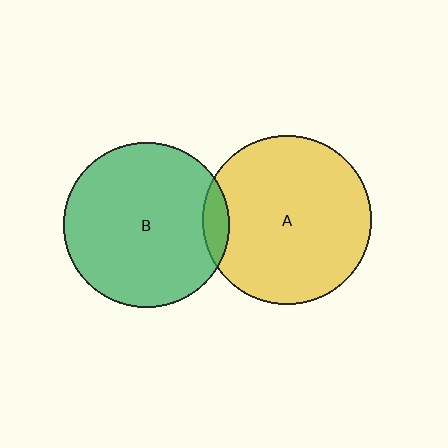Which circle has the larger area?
Circle A (yellow).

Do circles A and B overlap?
Yes.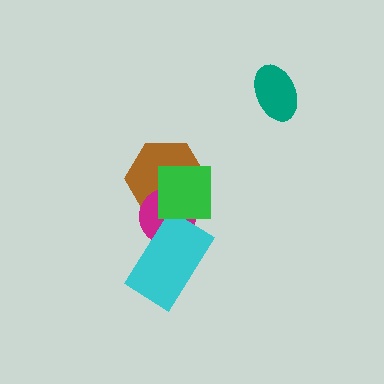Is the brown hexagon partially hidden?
Yes, it is partially covered by another shape.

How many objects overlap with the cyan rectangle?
1 object overlaps with the cyan rectangle.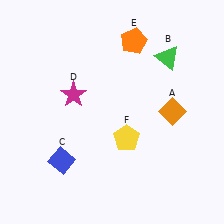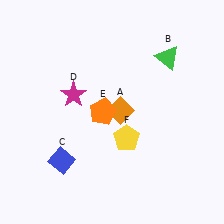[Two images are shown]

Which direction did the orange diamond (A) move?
The orange diamond (A) moved left.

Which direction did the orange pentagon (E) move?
The orange pentagon (E) moved down.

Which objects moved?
The objects that moved are: the orange diamond (A), the orange pentagon (E).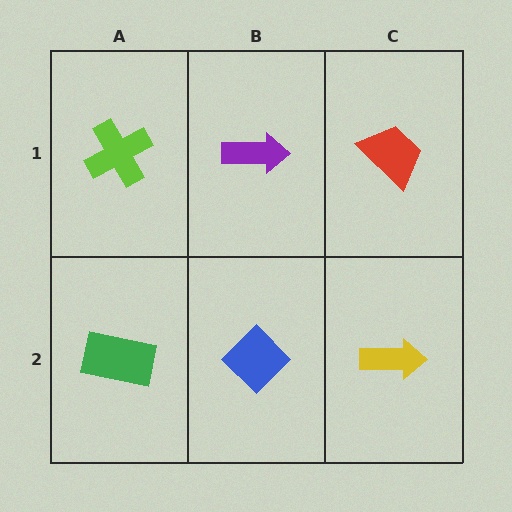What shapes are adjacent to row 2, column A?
A lime cross (row 1, column A), a blue diamond (row 2, column B).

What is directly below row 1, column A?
A green rectangle.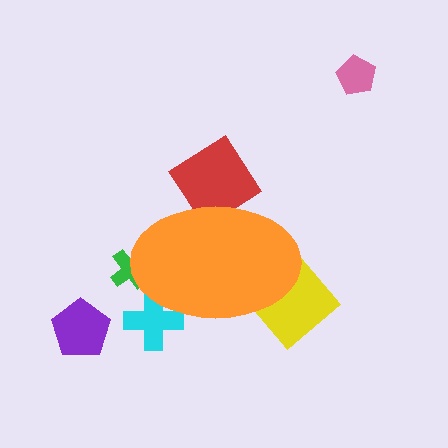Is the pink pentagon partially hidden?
No, the pink pentagon is fully visible.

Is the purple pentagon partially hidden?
No, the purple pentagon is fully visible.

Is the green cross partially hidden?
Yes, the green cross is partially hidden behind the orange ellipse.